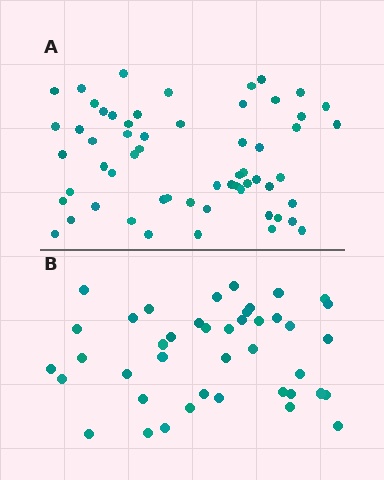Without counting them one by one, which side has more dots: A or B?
Region A (the top region) has more dots.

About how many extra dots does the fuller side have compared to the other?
Region A has approximately 15 more dots than region B.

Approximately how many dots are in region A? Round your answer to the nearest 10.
About 60 dots. (The exact count is 59, which rounds to 60.)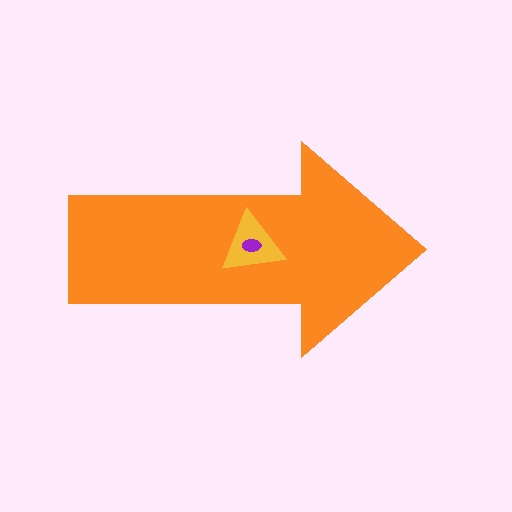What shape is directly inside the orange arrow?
The yellow triangle.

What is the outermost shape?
The orange arrow.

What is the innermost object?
The purple ellipse.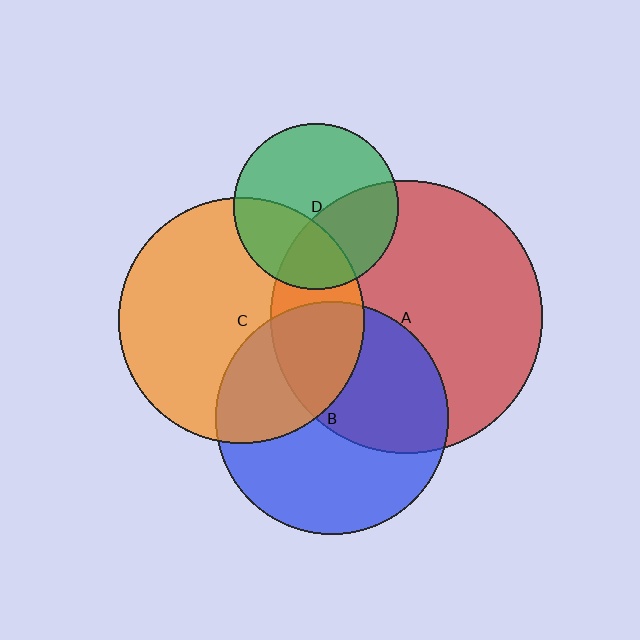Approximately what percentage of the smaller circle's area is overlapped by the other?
Approximately 30%.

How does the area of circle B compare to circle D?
Approximately 2.0 times.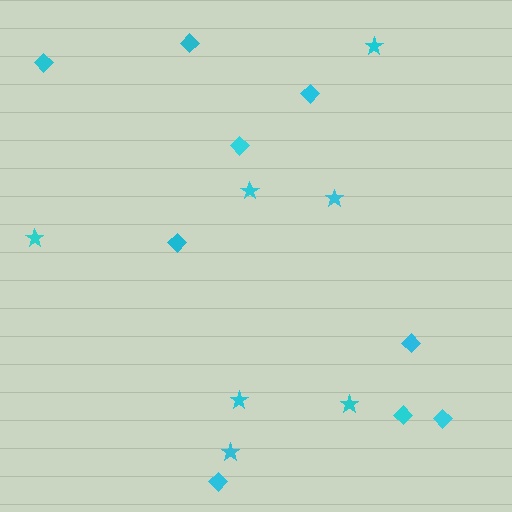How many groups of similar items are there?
There are 2 groups: one group of stars (7) and one group of diamonds (9).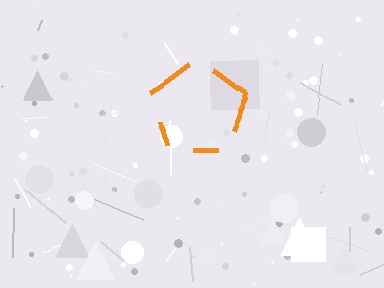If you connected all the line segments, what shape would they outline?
They would outline a pentagon.